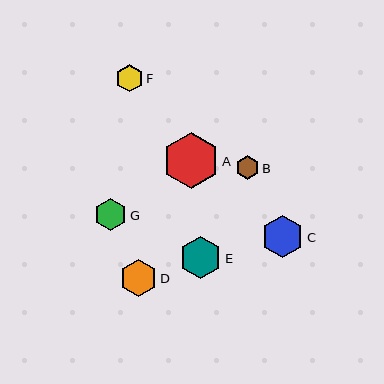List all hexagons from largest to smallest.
From largest to smallest: A, E, C, D, G, F, B.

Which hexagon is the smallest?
Hexagon B is the smallest with a size of approximately 24 pixels.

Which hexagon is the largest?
Hexagon A is the largest with a size of approximately 56 pixels.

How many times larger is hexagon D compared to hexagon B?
Hexagon D is approximately 1.6 times the size of hexagon B.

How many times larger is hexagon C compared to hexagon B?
Hexagon C is approximately 1.8 times the size of hexagon B.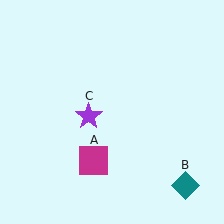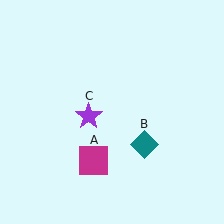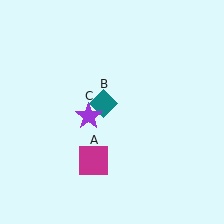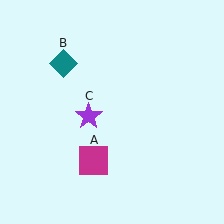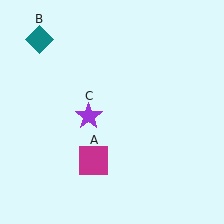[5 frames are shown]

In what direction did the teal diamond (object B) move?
The teal diamond (object B) moved up and to the left.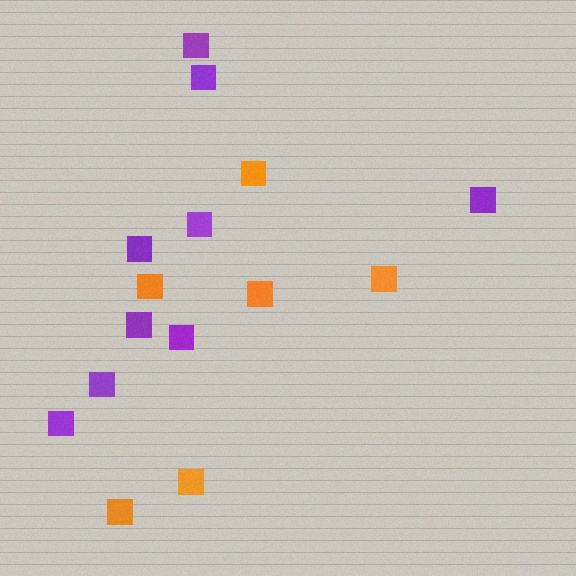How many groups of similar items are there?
There are 2 groups: one group of orange squares (6) and one group of purple squares (9).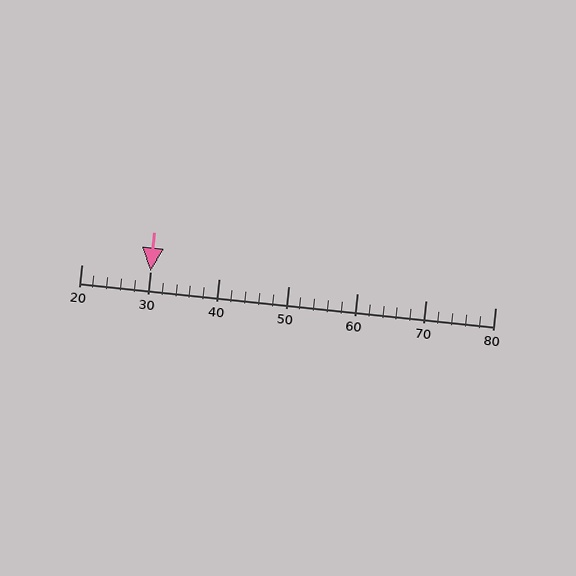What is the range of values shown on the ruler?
The ruler shows values from 20 to 80.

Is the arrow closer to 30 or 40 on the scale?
The arrow is closer to 30.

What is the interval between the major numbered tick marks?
The major tick marks are spaced 10 units apart.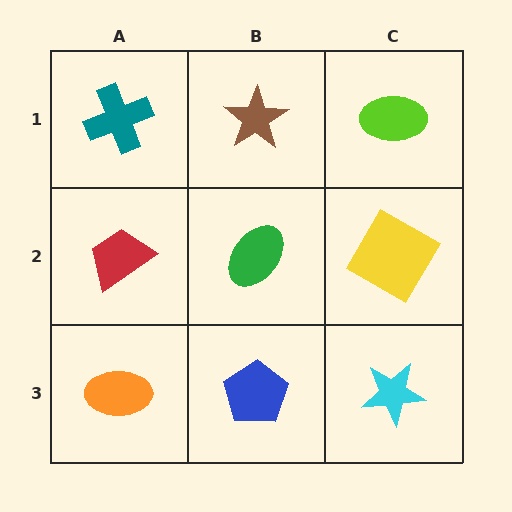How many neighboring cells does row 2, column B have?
4.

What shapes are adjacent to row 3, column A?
A red trapezoid (row 2, column A), a blue pentagon (row 3, column B).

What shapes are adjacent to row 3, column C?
A yellow diamond (row 2, column C), a blue pentagon (row 3, column B).